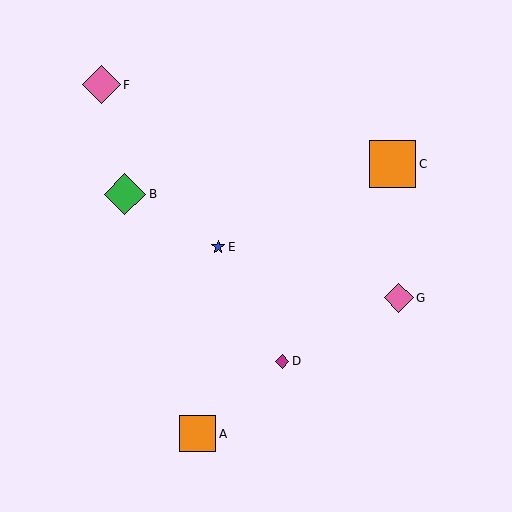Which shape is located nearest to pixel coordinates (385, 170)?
The orange square (labeled C) at (392, 164) is nearest to that location.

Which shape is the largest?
The orange square (labeled C) is the largest.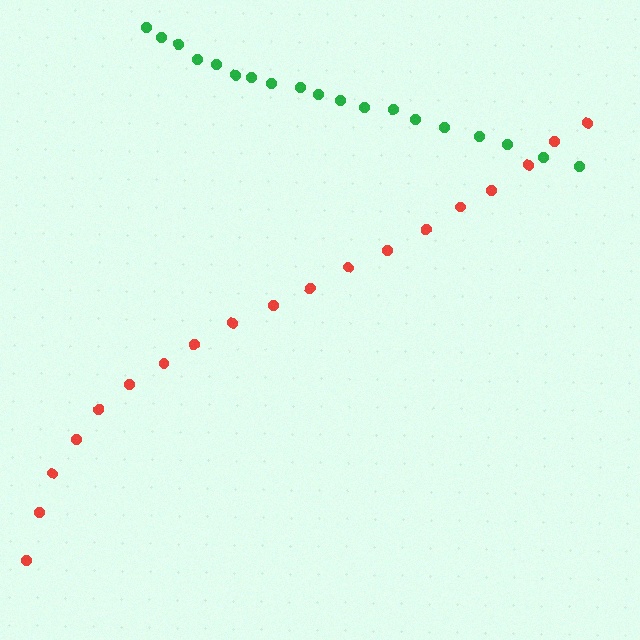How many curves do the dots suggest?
There are 2 distinct paths.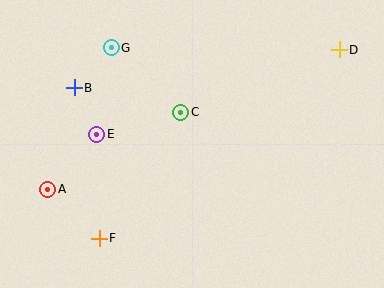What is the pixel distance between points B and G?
The distance between B and G is 55 pixels.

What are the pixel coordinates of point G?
Point G is at (111, 48).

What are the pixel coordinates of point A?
Point A is at (48, 189).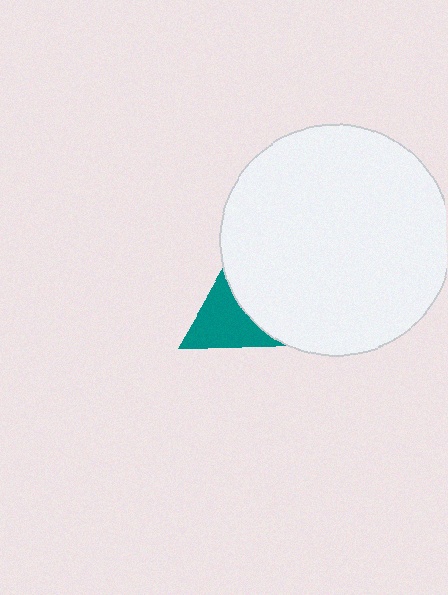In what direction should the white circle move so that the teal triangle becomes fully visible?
The white circle should move right. That is the shortest direction to clear the overlap and leave the teal triangle fully visible.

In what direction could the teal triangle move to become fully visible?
The teal triangle could move left. That would shift it out from behind the white circle entirely.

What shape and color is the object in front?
The object in front is a white circle.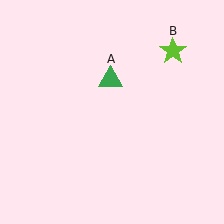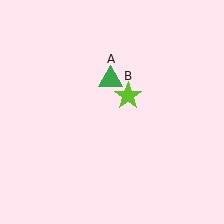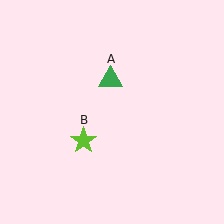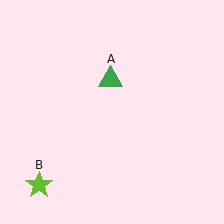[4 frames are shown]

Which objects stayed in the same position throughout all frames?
Green triangle (object A) remained stationary.